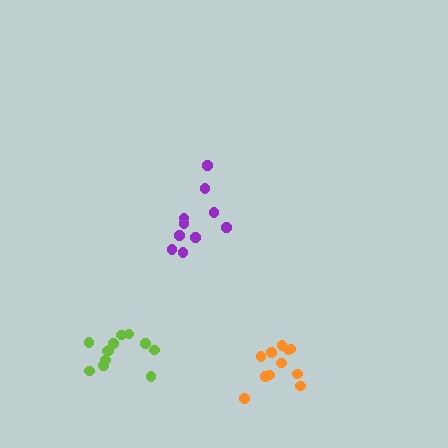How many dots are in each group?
Group 1: 10 dots, Group 2: 12 dots, Group 3: 12 dots (34 total).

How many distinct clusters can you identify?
There are 3 distinct clusters.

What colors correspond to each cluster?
The clusters are colored: purple, lime, orange.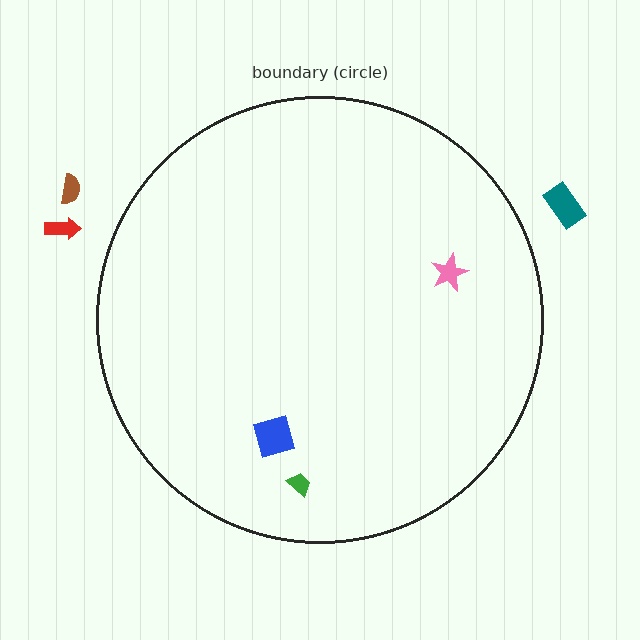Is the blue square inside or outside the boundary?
Inside.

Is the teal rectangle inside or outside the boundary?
Outside.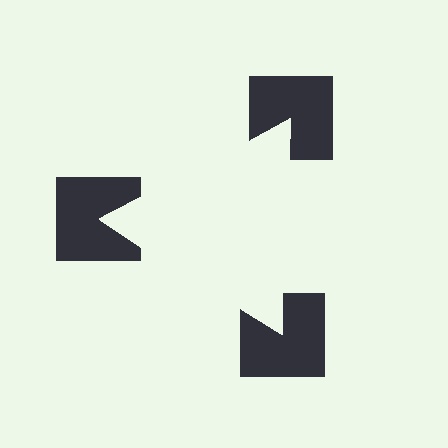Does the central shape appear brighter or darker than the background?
It typically appears slightly brighter than the background, even though no actual brightness change is drawn.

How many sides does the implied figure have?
3 sides.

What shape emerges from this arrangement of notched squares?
An illusory triangle — its edges are inferred from the aligned wedge cuts in the notched squares, not physically drawn.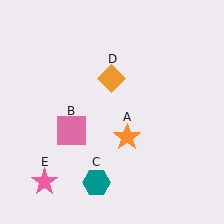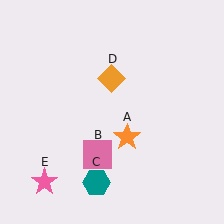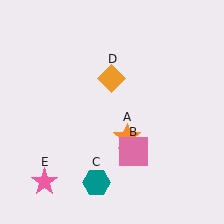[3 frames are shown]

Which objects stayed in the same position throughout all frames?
Orange star (object A) and teal hexagon (object C) and orange diamond (object D) and pink star (object E) remained stationary.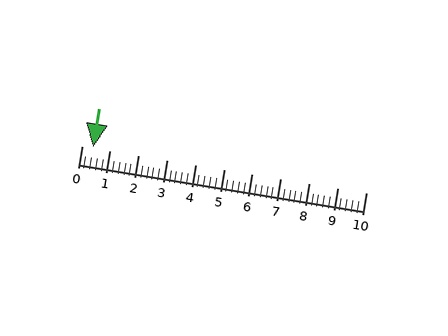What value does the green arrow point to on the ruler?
The green arrow points to approximately 0.4.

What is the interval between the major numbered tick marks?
The major tick marks are spaced 1 units apart.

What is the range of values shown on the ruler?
The ruler shows values from 0 to 10.